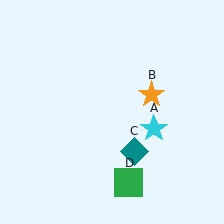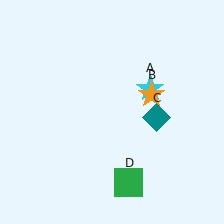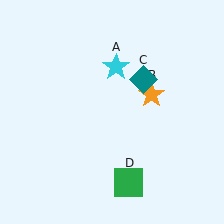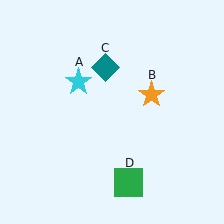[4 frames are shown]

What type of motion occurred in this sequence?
The cyan star (object A), teal diamond (object C) rotated counterclockwise around the center of the scene.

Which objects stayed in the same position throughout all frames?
Orange star (object B) and green square (object D) remained stationary.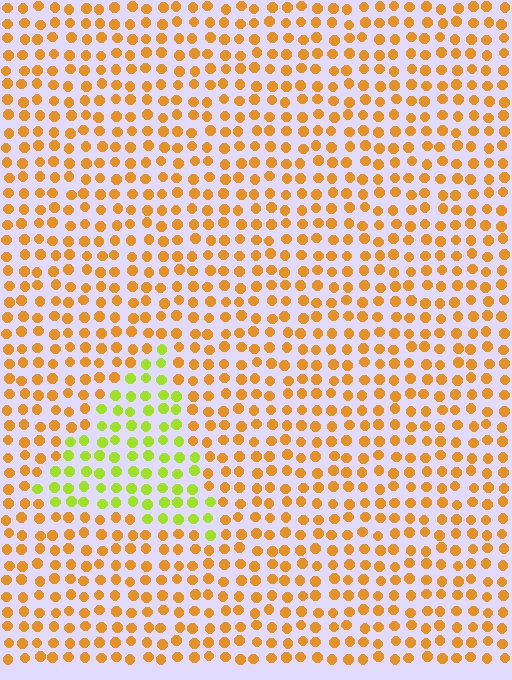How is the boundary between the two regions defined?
The boundary is defined purely by a slight shift in hue (about 47 degrees). Spacing, size, and orientation are identical on both sides.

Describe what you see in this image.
The image is filled with small orange elements in a uniform arrangement. A triangle-shaped region is visible where the elements are tinted to a slightly different hue, forming a subtle color boundary.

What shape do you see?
I see a triangle.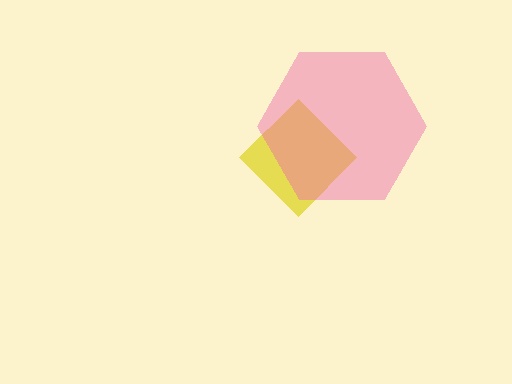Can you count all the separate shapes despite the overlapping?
Yes, there are 2 separate shapes.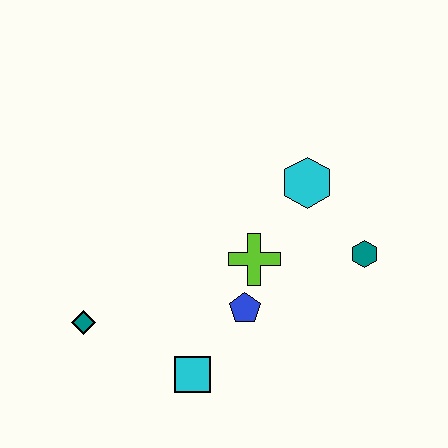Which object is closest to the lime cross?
The blue pentagon is closest to the lime cross.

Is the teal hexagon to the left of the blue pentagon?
No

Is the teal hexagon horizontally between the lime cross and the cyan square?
No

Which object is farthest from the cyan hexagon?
The teal diamond is farthest from the cyan hexagon.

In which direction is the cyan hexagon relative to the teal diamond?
The cyan hexagon is to the right of the teal diamond.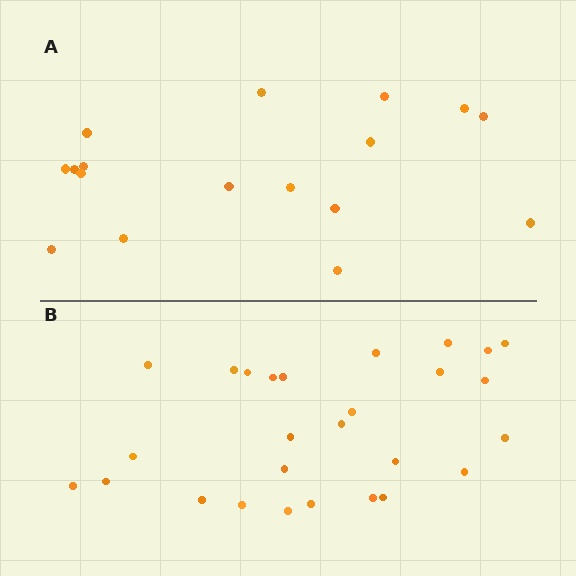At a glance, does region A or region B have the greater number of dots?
Region B (the bottom region) has more dots.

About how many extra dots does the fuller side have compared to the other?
Region B has roughly 10 or so more dots than region A.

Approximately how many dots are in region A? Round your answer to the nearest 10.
About 20 dots. (The exact count is 17, which rounds to 20.)